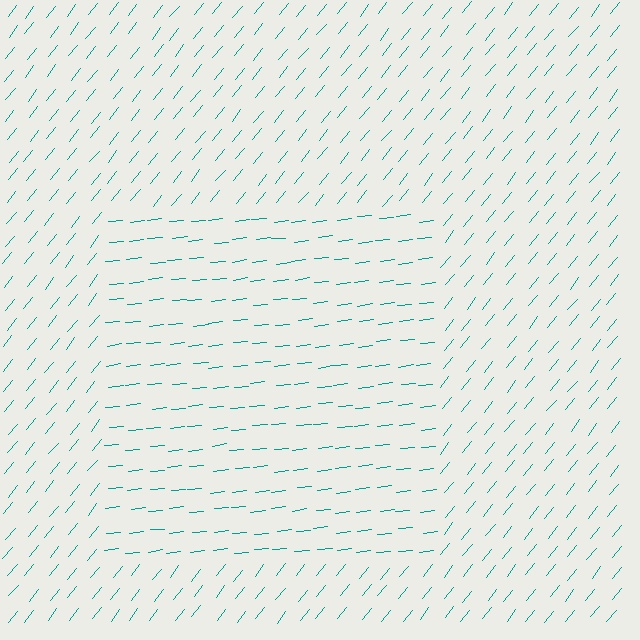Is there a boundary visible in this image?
Yes, there is a texture boundary formed by a change in line orientation.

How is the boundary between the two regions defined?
The boundary is defined purely by a change in line orientation (approximately 45 degrees difference). All lines are the same color and thickness.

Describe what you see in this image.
The image is filled with small teal line segments. A rectangle region in the image has lines oriented differently from the surrounding lines, creating a visible texture boundary.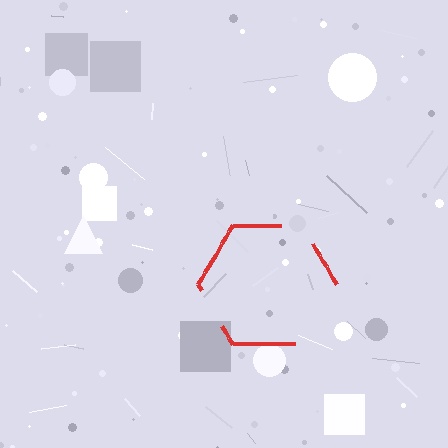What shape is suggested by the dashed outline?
The dashed outline suggests a hexagon.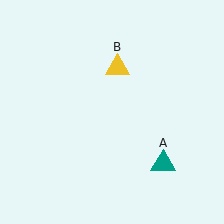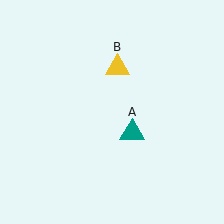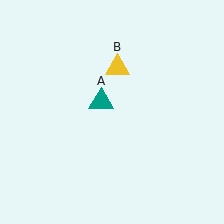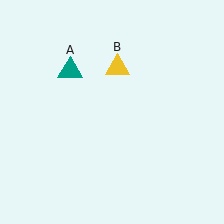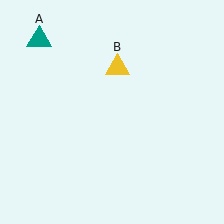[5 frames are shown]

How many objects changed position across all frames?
1 object changed position: teal triangle (object A).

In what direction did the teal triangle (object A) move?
The teal triangle (object A) moved up and to the left.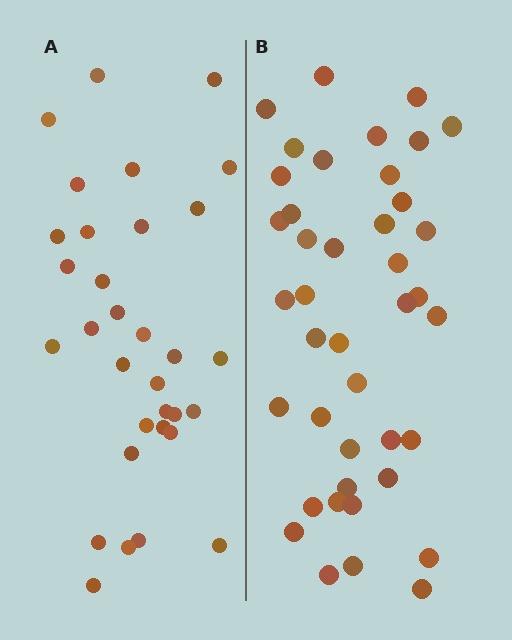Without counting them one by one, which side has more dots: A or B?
Region B (the right region) has more dots.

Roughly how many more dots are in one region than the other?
Region B has roughly 8 or so more dots than region A.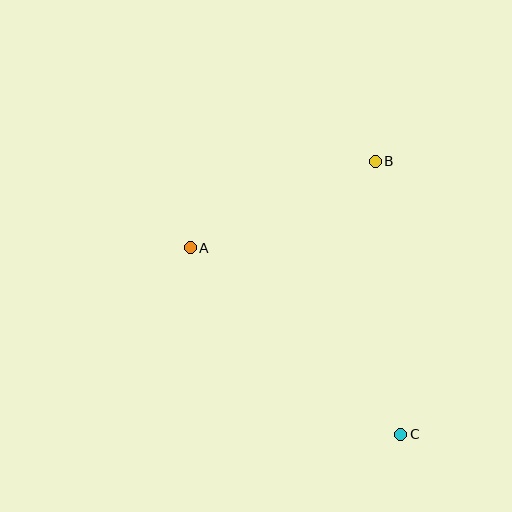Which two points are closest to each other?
Points A and B are closest to each other.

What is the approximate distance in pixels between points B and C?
The distance between B and C is approximately 274 pixels.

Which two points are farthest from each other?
Points A and C are farthest from each other.